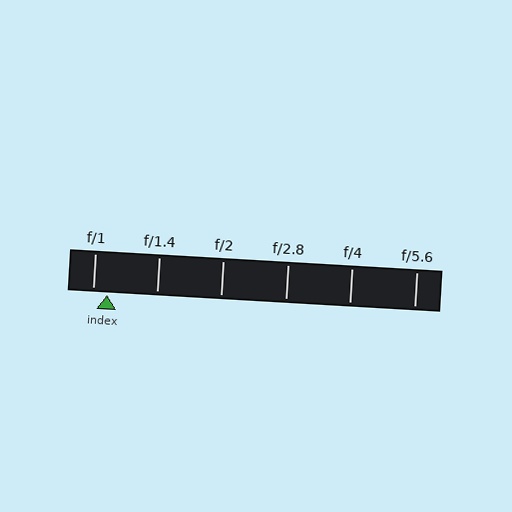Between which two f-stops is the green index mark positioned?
The index mark is between f/1 and f/1.4.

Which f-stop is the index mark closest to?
The index mark is closest to f/1.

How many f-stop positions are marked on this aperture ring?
There are 6 f-stop positions marked.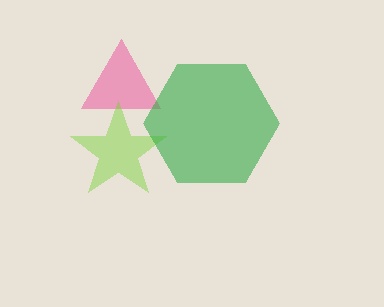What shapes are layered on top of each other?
The layered shapes are: a pink triangle, a lime star, a green hexagon.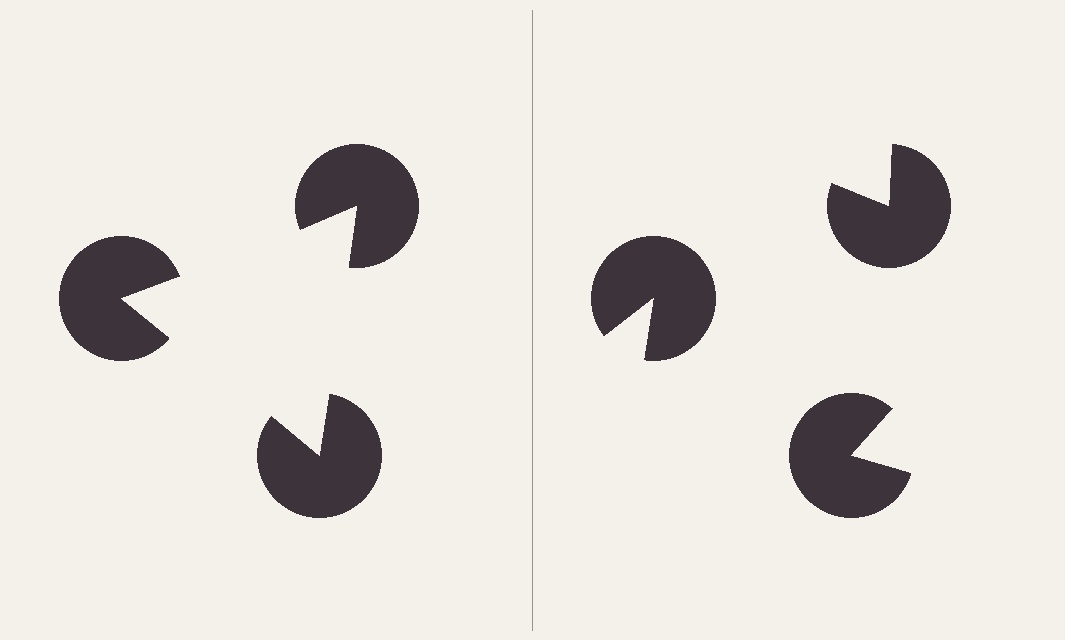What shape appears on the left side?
An illusory triangle.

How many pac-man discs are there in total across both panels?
6 — 3 on each side.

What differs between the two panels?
The pac-man discs are positioned identically on both sides; only the wedge orientations differ. On the left they align to a triangle; on the right they are misaligned.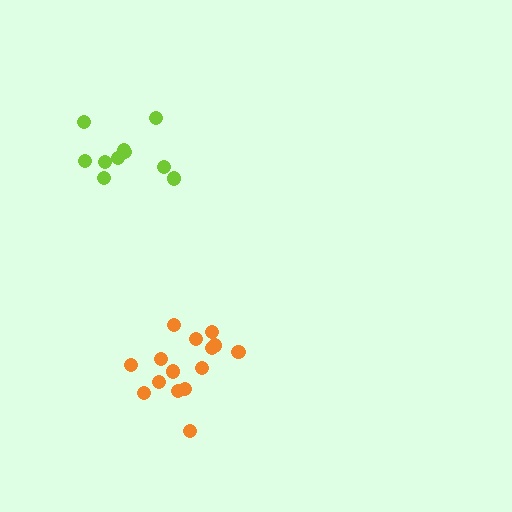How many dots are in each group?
Group 1: 15 dots, Group 2: 10 dots (25 total).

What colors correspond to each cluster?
The clusters are colored: orange, lime.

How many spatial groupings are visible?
There are 2 spatial groupings.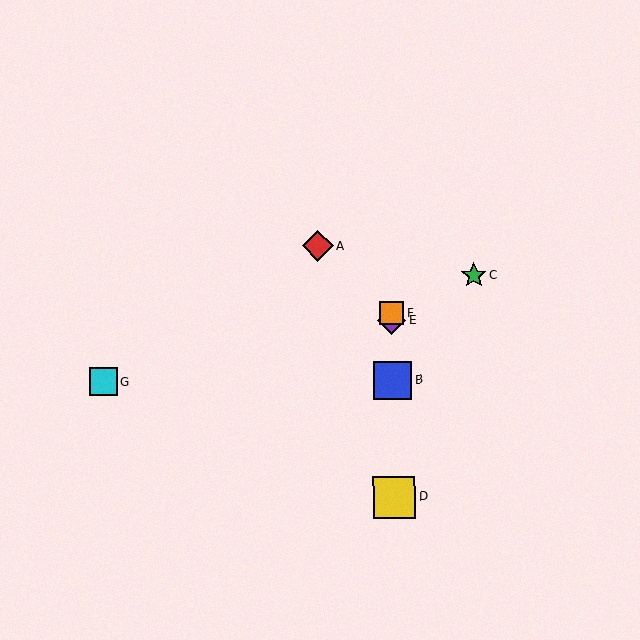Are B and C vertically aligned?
No, B is at x≈393 and C is at x≈474.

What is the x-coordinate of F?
Object F is at x≈392.